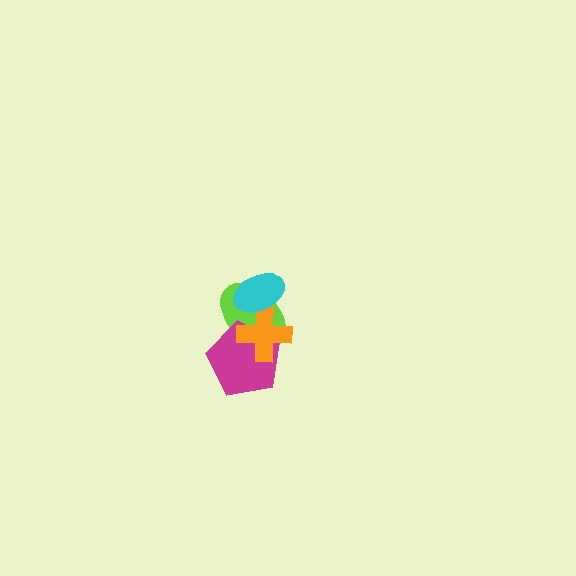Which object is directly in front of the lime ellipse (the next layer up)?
The magenta pentagon is directly in front of the lime ellipse.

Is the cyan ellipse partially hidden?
No, no other shape covers it.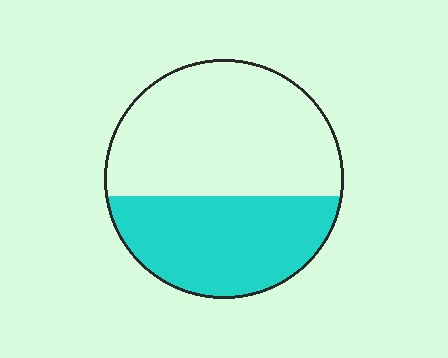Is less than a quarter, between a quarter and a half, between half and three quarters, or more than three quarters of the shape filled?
Between a quarter and a half.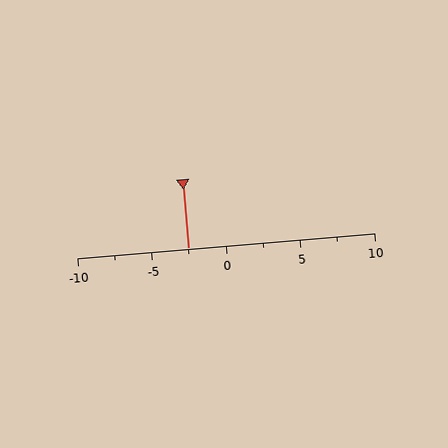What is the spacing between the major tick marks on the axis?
The major ticks are spaced 5 apart.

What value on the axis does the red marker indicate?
The marker indicates approximately -2.5.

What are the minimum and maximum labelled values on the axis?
The axis runs from -10 to 10.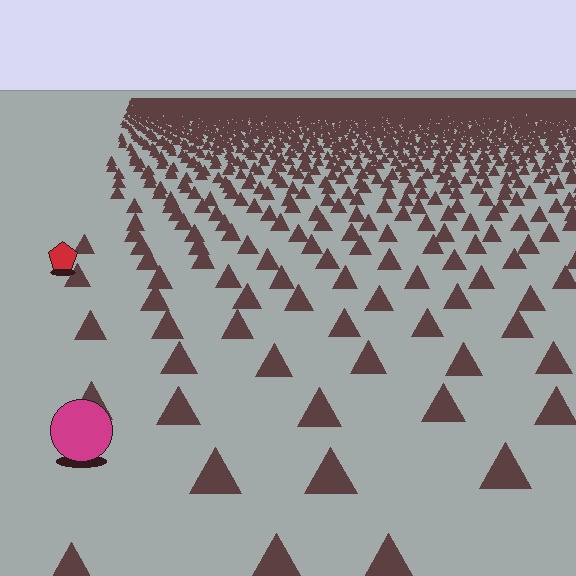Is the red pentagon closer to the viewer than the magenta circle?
No. The magenta circle is closer — you can tell from the texture gradient: the ground texture is coarser near it.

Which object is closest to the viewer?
The magenta circle is closest. The texture marks near it are larger and more spread out.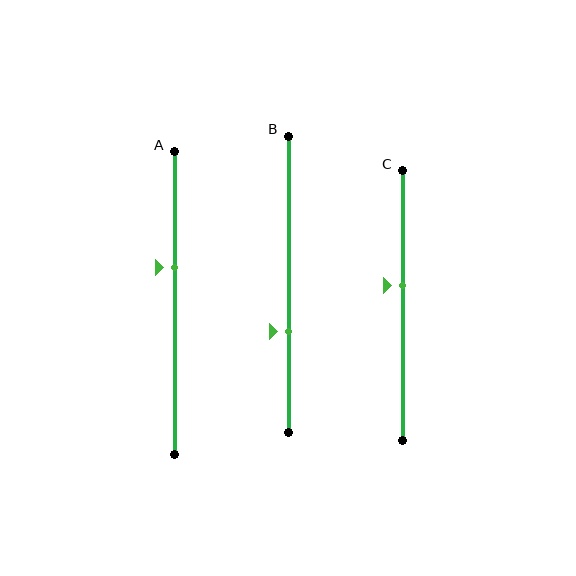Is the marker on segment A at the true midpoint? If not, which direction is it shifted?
No, the marker on segment A is shifted upward by about 12% of the segment length.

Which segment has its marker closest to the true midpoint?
Segment C has its marker closest to the true midpoint.